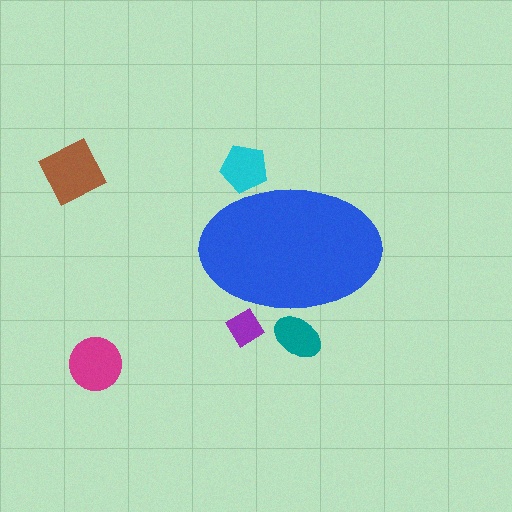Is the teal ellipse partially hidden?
Yes, the teal ellipse is partially hidden behind the blue ellipse.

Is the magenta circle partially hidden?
No, the magenta circle is fully visible.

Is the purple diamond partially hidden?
Yes, the purple diamond is partially hidden behind the blue ellipse.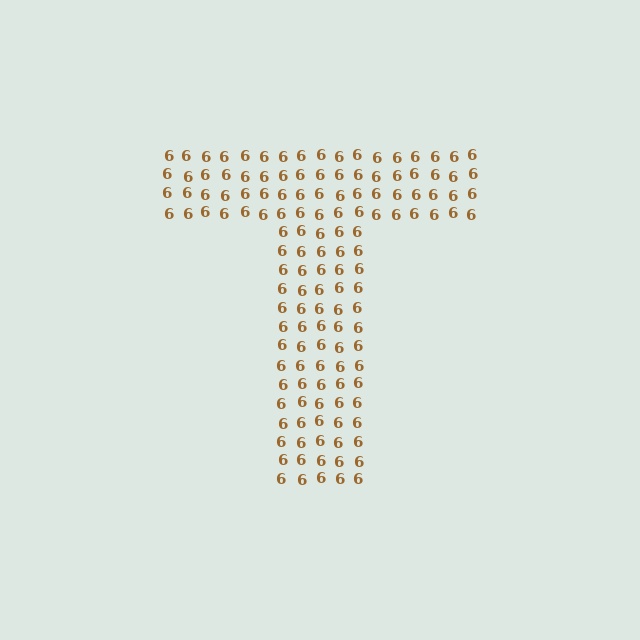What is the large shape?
The large shape is the letter T.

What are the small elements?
The small elements are digit 6's.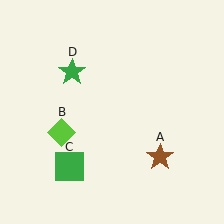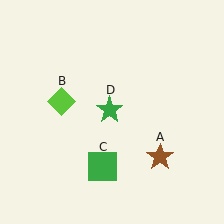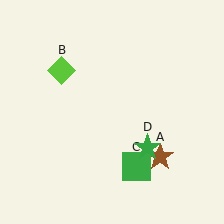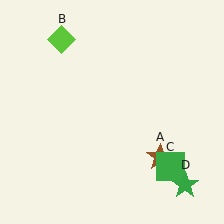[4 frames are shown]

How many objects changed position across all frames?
3 objects changed position: lime diamond (object B), green square (object C), green star (object D).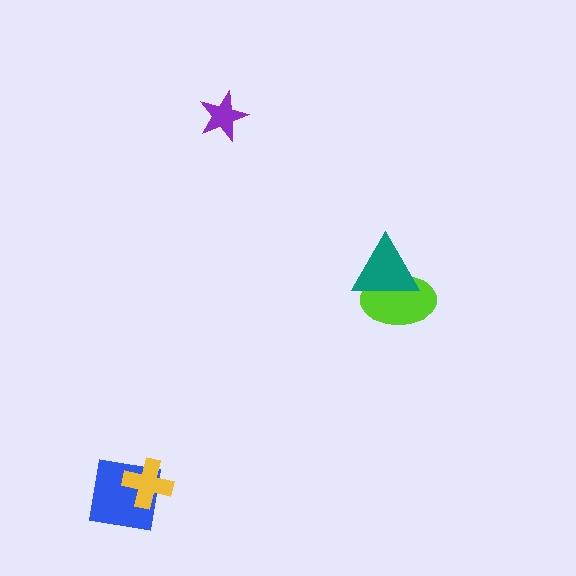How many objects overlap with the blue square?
1 object overlaps with the blue square.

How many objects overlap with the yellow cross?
1 object overlaps with the yellow cross.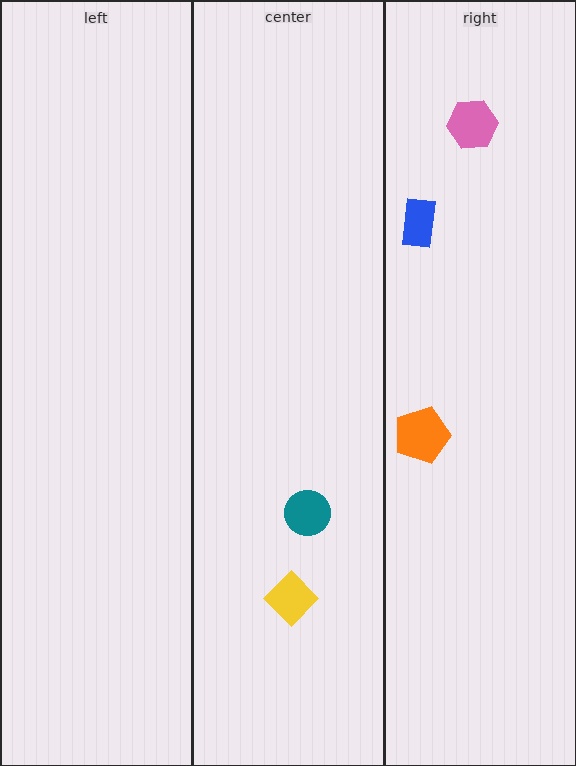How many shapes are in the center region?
2.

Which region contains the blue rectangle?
The right region.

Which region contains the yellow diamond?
The center region.